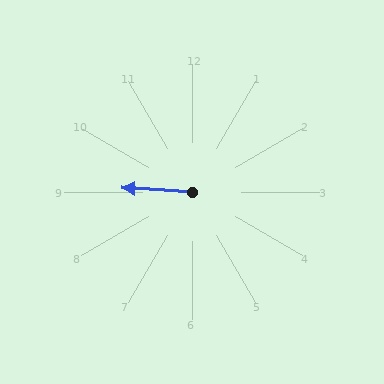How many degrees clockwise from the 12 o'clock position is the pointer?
Approximately 273 degrees.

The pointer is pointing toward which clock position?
Roughly 9 o'clock.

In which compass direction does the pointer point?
West.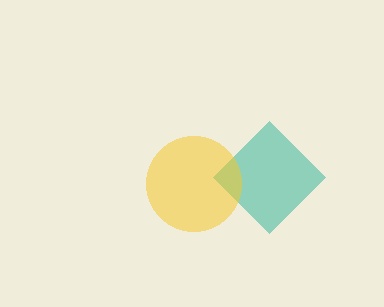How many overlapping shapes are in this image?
There are 2 overlapping shapes in the image.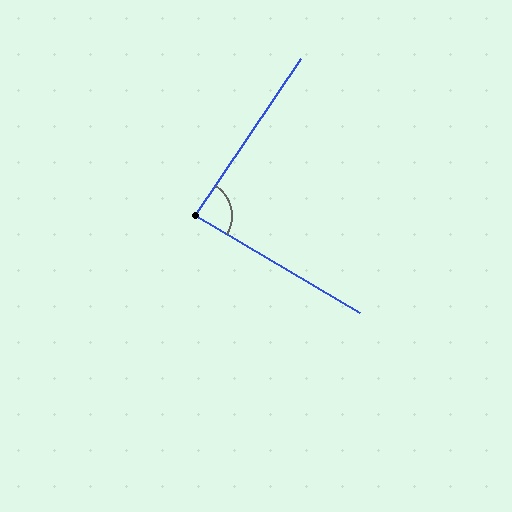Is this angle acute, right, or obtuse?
It is approximately a right angle.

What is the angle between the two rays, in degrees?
Approximately 87 degrees.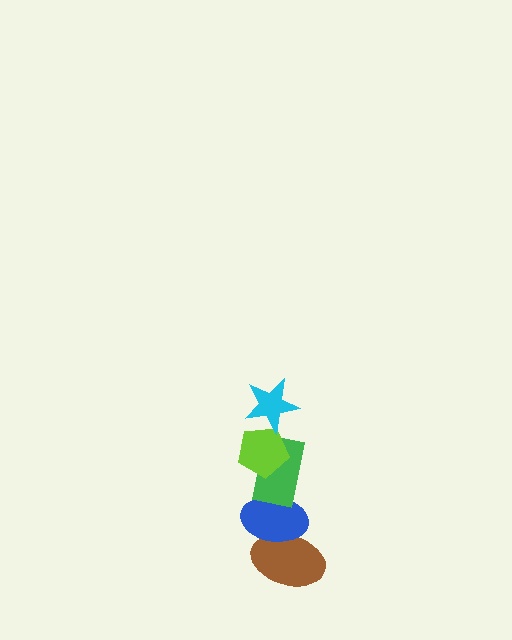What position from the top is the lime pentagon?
The lime pentagon is 2nd from the top.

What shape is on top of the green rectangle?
The lime pentagon is on top of the green rectangle.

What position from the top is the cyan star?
The cyan star is 1st from the top.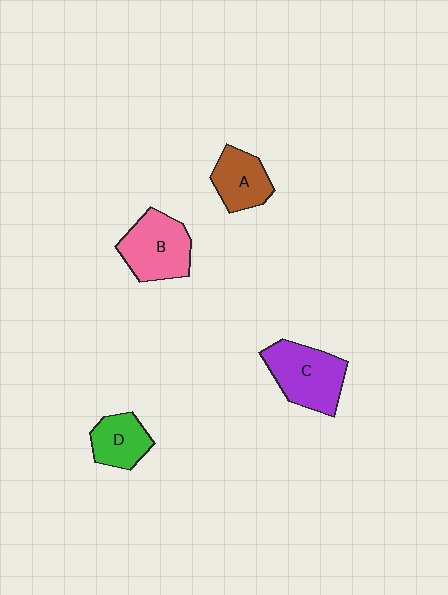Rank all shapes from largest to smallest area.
From largest to smallest: C (purple), B (pink), A (brown), D (green).